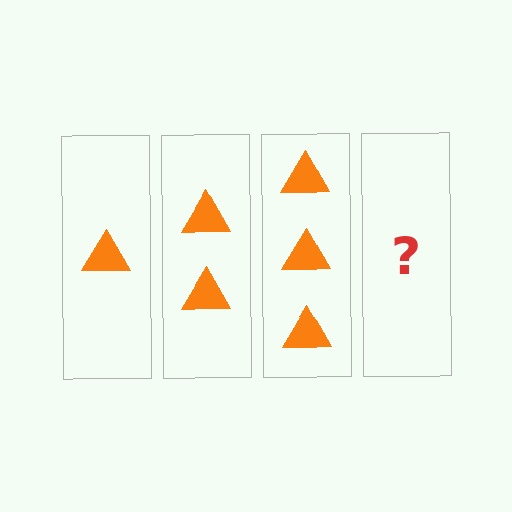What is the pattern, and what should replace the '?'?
The pattern is that each step adds one more triangle. The '?' should be 4 triangles.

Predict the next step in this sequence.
The next step is 4 triangles.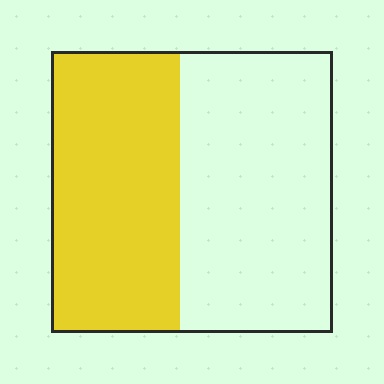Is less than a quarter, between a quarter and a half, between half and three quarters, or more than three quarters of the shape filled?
Between a quarter and a half.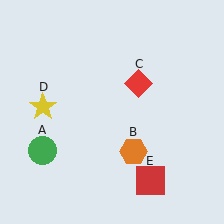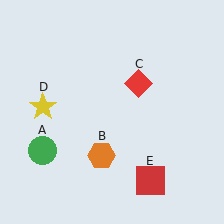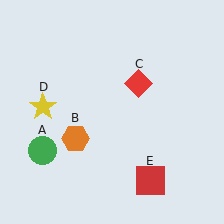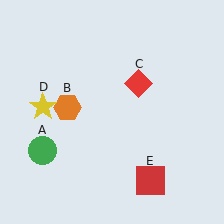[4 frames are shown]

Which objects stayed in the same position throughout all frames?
Green circle (object A) and red diamond (object C) and yellow star (object D) and red square (object E) remained stationary.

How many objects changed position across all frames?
1 object changed position: orange hexagon (object B).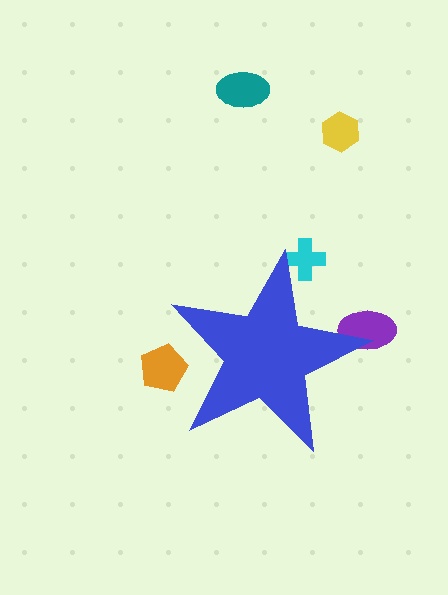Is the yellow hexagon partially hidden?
No, the yellow hexagon is fully visible.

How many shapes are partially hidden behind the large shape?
3 shapes are partially hidden.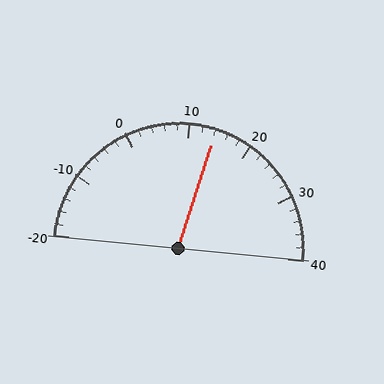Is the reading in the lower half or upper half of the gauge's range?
The reading is in the upper half of the range (-20 to 40).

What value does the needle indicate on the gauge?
The needle indicates approximately 14.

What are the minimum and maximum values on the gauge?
The gauge ranges from -20 to 40.